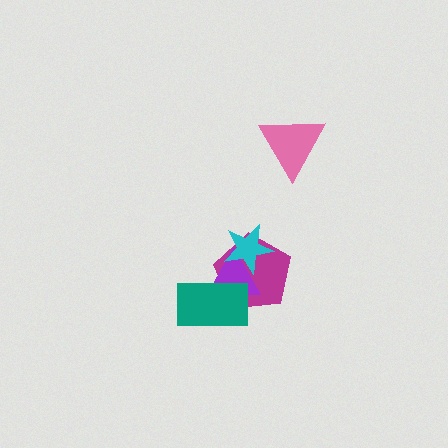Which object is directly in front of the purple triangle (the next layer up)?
The cyan star is directly in front of the purple triangle.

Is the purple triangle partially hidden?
Yes, it is partially covered by another shape.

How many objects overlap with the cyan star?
2 objects overlap with the cyan star.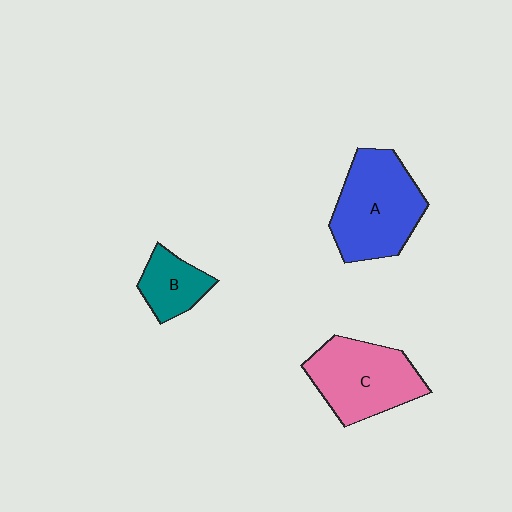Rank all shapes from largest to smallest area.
From largest to smallest: A (blue), C (pink), B (teal).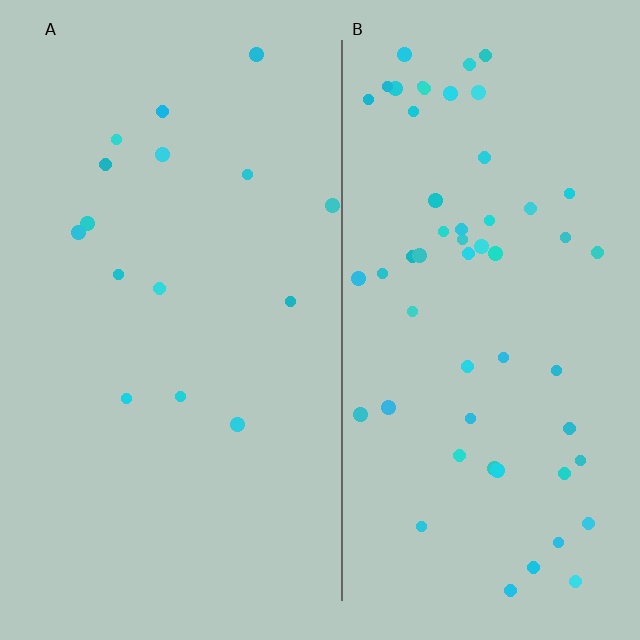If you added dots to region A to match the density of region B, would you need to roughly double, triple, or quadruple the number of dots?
Approximately quadruple.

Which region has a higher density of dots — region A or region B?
B (the right).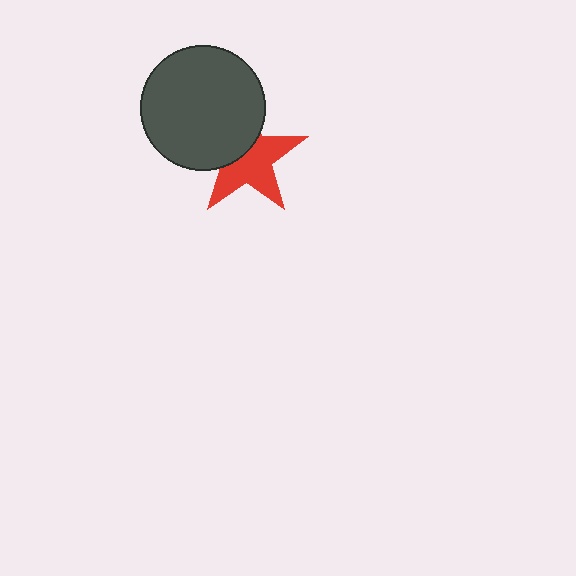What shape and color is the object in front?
The object in front is a dark gray circle.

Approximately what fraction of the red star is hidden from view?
Roughly 40% of the red star is hidden behind the dark gray circle.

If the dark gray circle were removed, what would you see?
You would see the complete red star.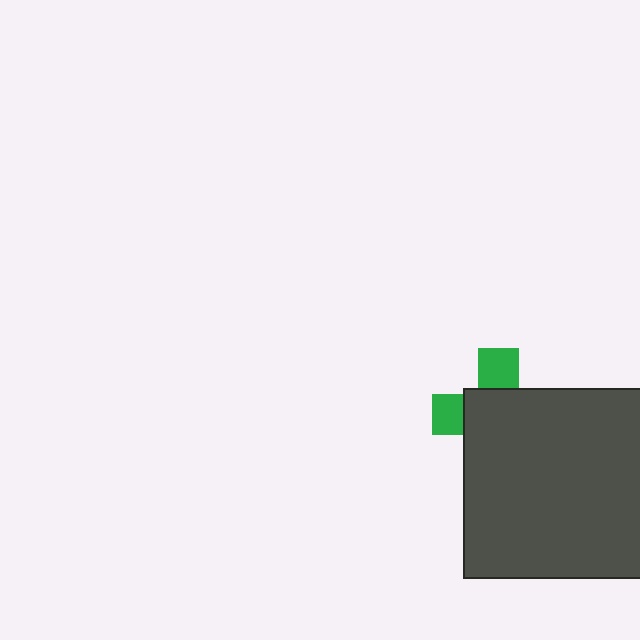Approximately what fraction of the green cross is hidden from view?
Roughly 68% of the green cross is hidden behind the dark gray square.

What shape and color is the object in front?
The object in front is a dark gray square.